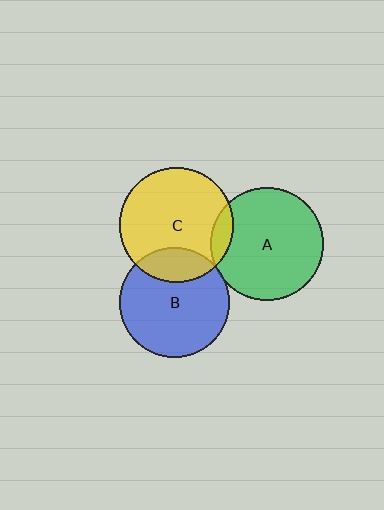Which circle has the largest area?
Circle C (yellow).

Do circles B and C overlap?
Yes.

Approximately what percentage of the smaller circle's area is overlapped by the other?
Approximately 20%.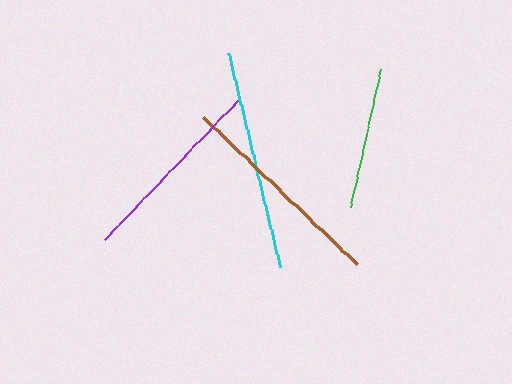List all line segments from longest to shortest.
From longest to shortest: cyan, brown, purple, green.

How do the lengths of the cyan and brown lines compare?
The cyan and brown lines are approximately the same length.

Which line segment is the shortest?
The green line is the shortest at approximately 142 pixels.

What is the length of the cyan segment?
The cyan segment is approximately 220 pixels long.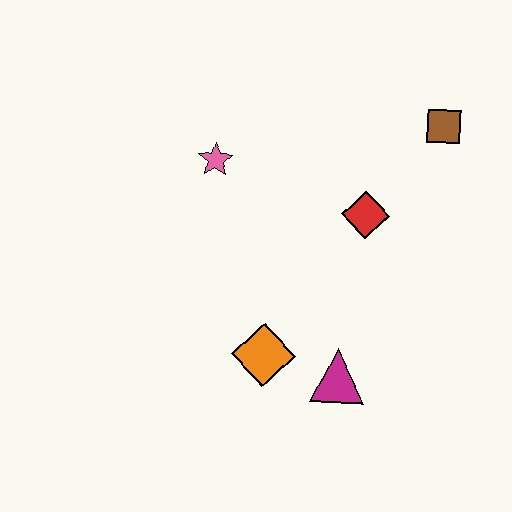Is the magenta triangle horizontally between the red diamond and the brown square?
No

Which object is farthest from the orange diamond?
The brown square is farthest from the orange diamond.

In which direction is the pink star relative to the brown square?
The pink star is to the left of the brown square.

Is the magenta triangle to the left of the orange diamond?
No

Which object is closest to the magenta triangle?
The orange diamond is closest to the magenta triangle.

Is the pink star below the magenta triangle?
No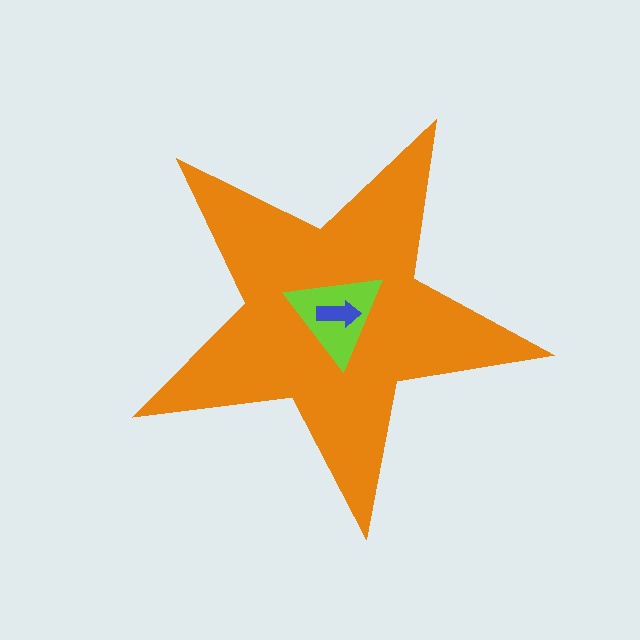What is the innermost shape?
The blue arrow.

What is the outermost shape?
The orange star.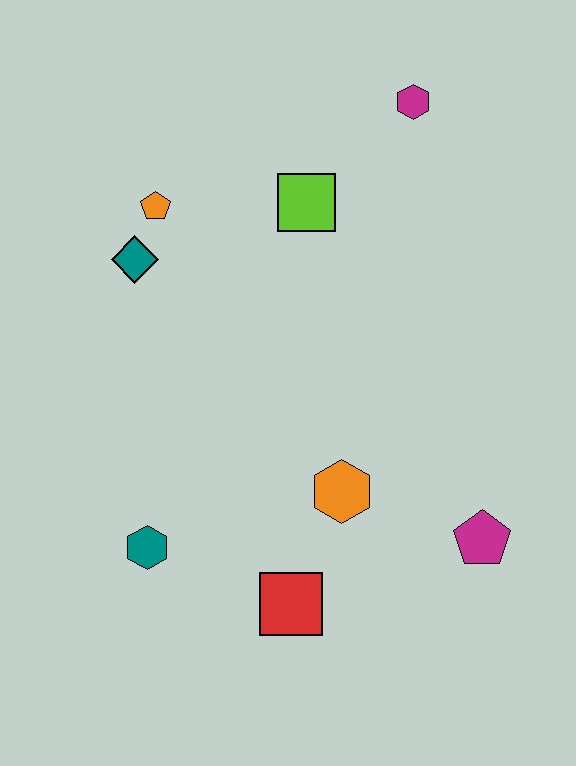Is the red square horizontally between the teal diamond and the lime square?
Yes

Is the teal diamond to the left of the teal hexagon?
Yes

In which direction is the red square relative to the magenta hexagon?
The red square is below the magenta hexagon.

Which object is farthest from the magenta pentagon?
The orange pentagon is farthest from the magenta pentagon.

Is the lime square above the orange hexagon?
Yes